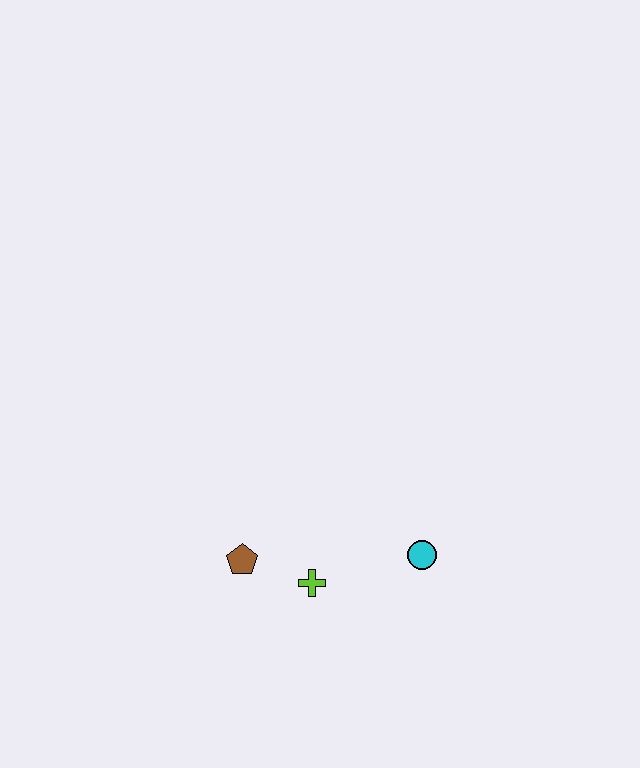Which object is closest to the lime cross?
The brown pentagon is closest to the lime cross.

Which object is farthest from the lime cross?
The cyan circle is farthest from the lime cross.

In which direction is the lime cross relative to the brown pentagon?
The lime cross is to the right of the brown pentagon.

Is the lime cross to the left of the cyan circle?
Yes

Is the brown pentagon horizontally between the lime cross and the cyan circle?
No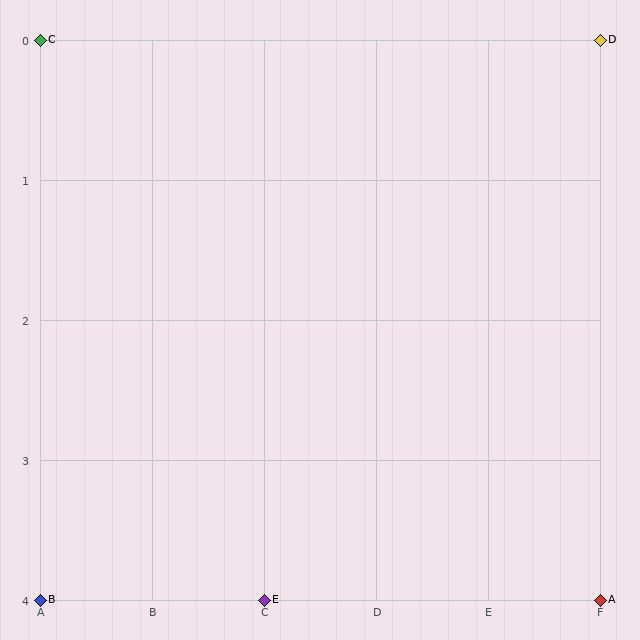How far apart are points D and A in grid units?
Points D and A are 4 rows apart.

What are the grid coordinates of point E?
Point E is at grid coordinates (C, 4).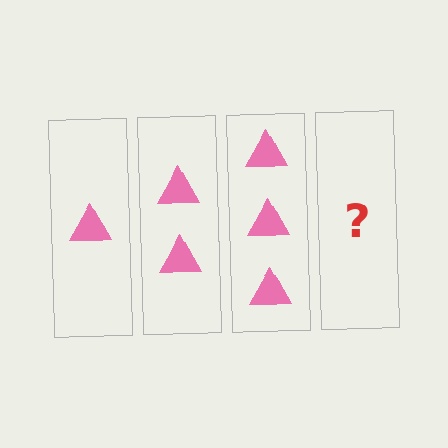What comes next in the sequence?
The next element should be 4 triangles.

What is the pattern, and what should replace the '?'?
The pattern is that each step adds one more triangle. The '?' should be 4 triangles.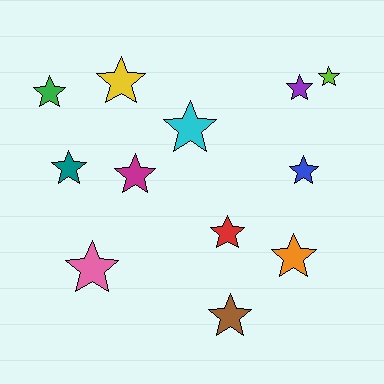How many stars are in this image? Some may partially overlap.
There are 12 stars.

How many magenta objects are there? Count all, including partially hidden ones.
There is 1 magenta object.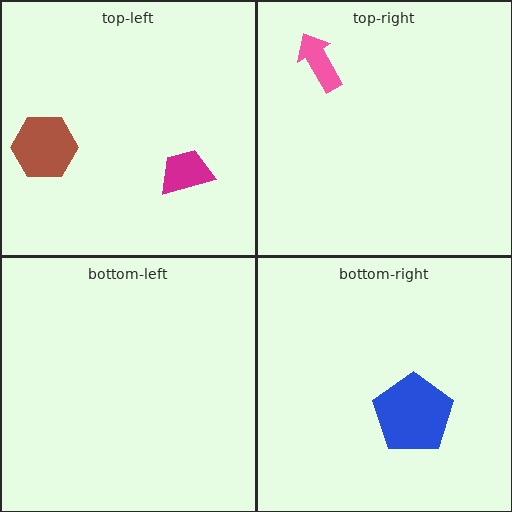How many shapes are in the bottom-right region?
1.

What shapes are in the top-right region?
The pink arrow.